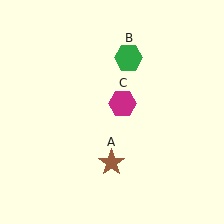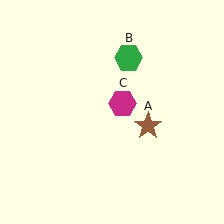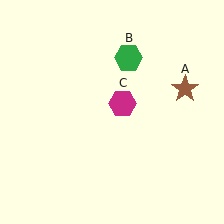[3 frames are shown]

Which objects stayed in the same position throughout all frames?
Green hexagon (object B) and magenta hexagon (object C) remained stationary.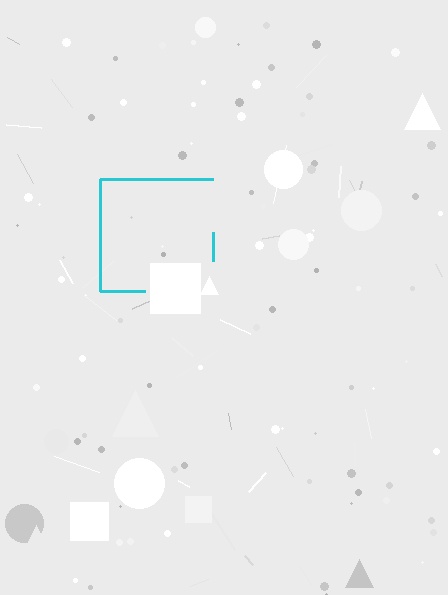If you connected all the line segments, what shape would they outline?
They would outline a square.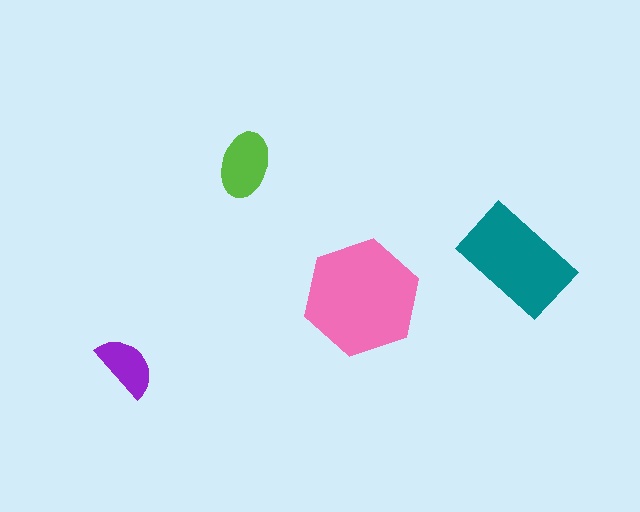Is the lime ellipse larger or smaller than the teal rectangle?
Smaller.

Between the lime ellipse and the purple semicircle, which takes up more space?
The lime ellipse.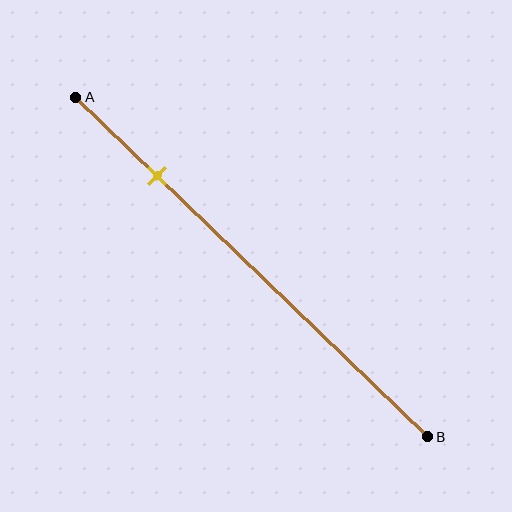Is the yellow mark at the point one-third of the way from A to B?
No, the mark is at about 25% from A, not at the 33% one-third point.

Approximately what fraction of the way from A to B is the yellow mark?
The yellow mark is approximately 25% of the way from A to B.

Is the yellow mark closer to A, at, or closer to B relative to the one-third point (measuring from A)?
The yellow mark is closer to point A than the one-third point of segment AB.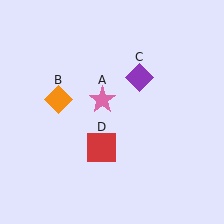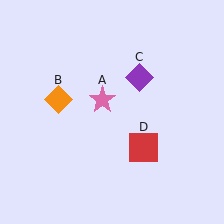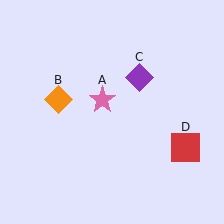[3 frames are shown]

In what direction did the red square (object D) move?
The red square (object D) moved right.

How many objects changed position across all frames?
1 object changed position: red square (object D).